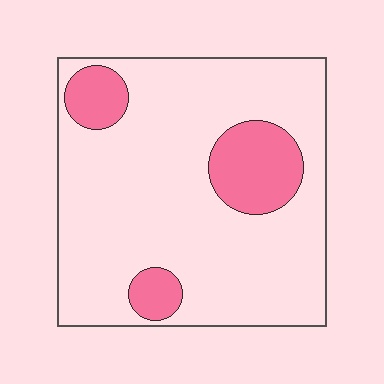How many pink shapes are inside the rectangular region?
3.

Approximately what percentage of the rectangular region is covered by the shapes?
Approximately 20%.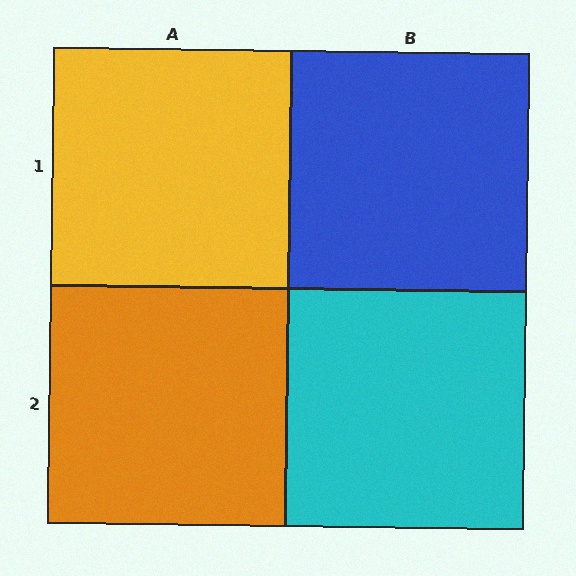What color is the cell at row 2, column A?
Orange.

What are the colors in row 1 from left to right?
Yellow, blue.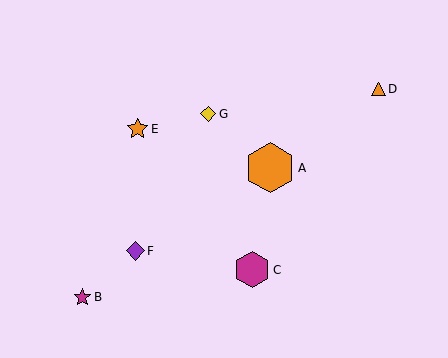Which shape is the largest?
The orange hexagon (labeled A) is the largest.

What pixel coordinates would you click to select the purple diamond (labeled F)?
Click at (135, 251) to select the purple diamond F.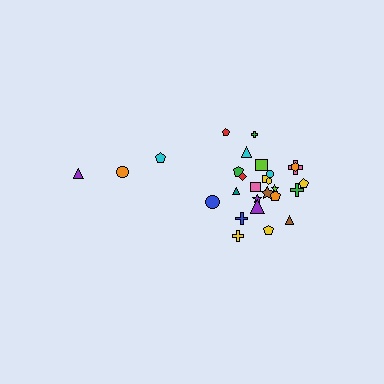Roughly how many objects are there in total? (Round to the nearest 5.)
Roughly 30 objects in total.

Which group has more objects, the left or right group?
The right group.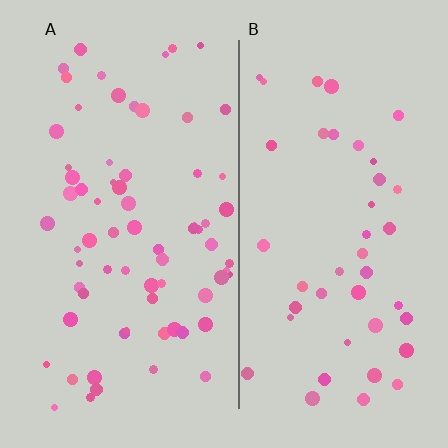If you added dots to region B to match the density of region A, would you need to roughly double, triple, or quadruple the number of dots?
Approximately double.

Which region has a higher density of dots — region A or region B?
A (the left).